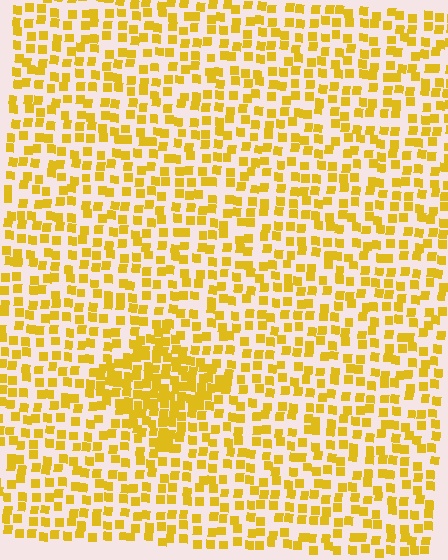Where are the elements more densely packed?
The elements are more densely packed inside the diamond boundary.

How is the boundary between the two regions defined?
The boundary is defined by a change in element density (approximately 1.9x ratio). All elements are the same color, size, and shape.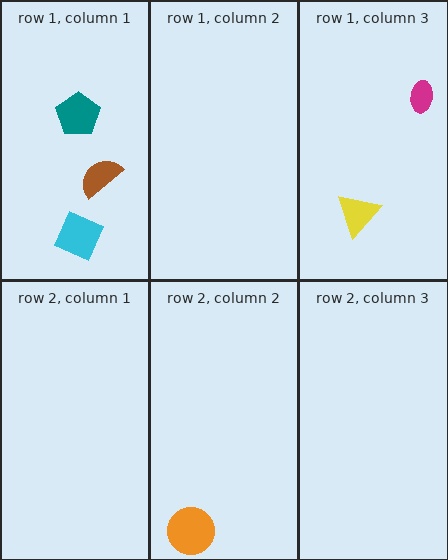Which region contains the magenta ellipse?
The row 1, column 3 region.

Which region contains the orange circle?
The row 2, column 2 region.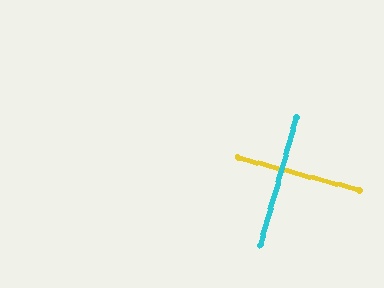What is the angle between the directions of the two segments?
Approximately 89 degrees.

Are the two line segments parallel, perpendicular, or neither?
Perpendicular — they meet at approximately 89°.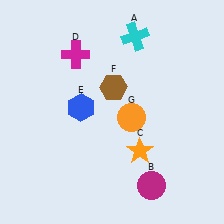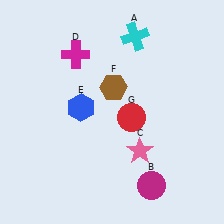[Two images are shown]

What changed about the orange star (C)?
In Image 1, C is orange. In Image 2, it changed to pink.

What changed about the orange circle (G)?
In Image 1, G is orange. In Image 2, it changed to red.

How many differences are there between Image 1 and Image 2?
There are 2 differences between the two images.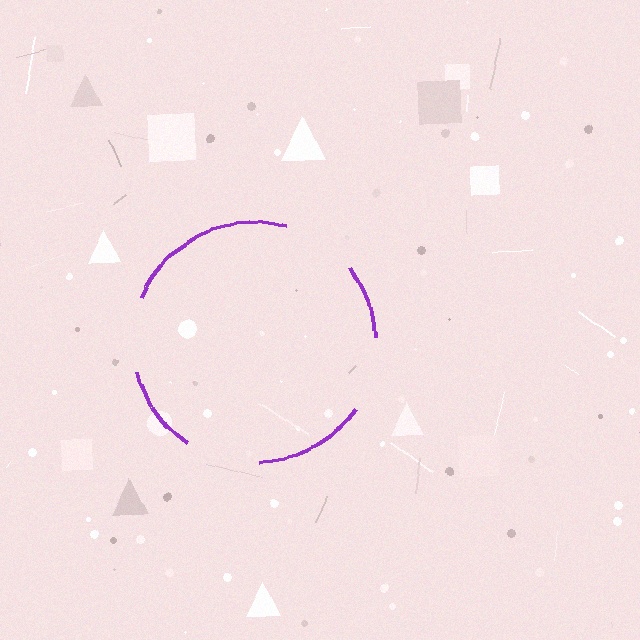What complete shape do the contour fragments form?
The contour fragments form a circle.